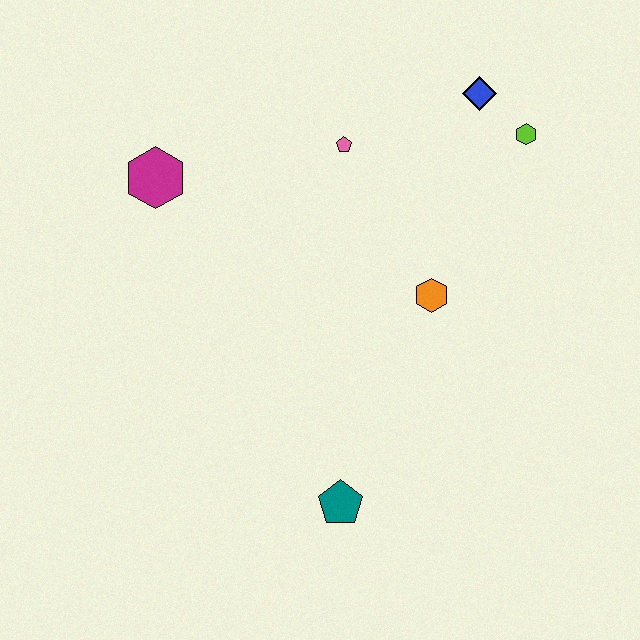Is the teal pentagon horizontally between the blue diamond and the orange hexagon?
No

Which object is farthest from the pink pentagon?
The teal pentagon is farthest from the pink pentagon.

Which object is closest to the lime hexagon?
The blue diamond is closest to the lime hexagon.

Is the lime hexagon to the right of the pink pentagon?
Yes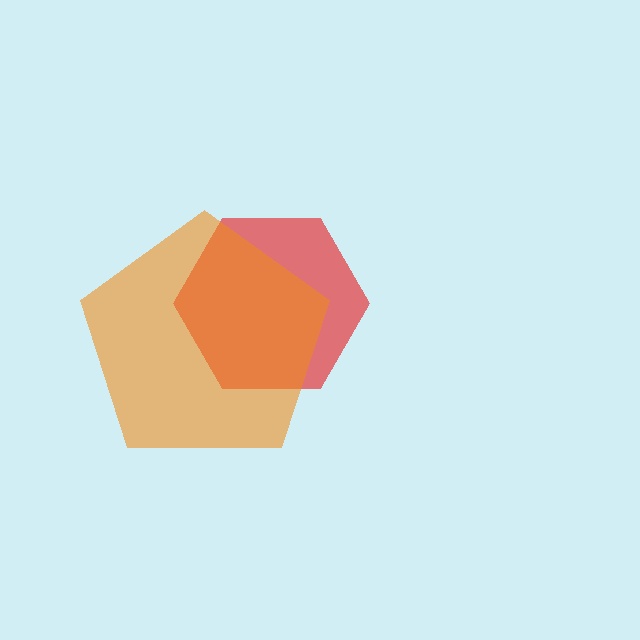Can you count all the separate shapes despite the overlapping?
Yes, there are 2 separate shapes.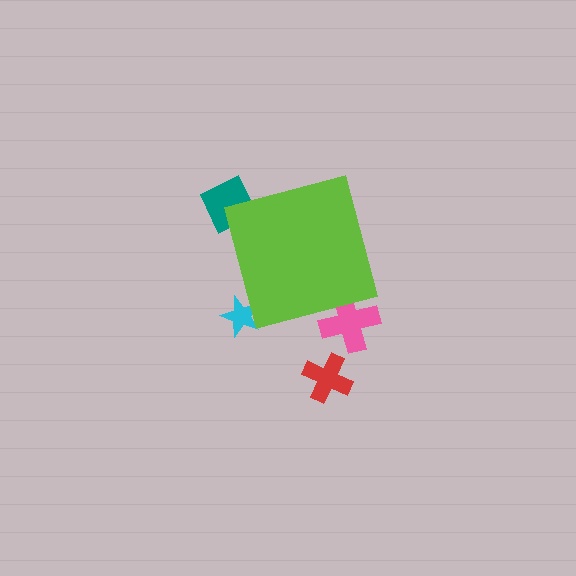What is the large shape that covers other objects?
A lime square.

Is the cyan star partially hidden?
Yes, the cyan star is partially hidden behind the lime square.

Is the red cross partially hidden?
No, the red cross is fully visible.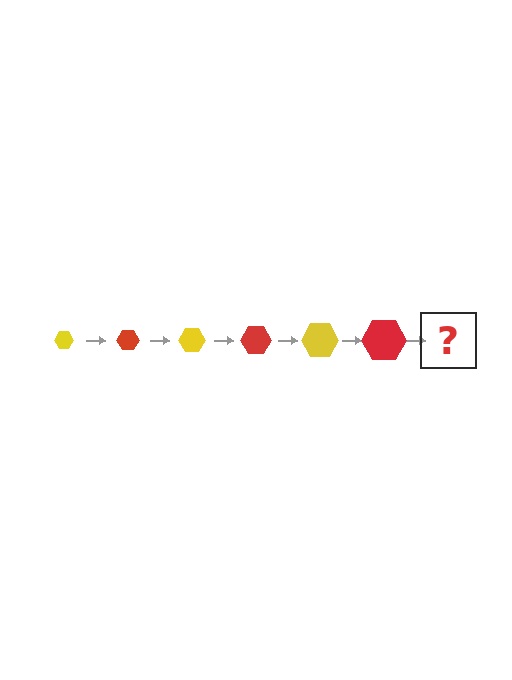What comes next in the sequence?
The next element should be a yellow hexagon, larger than the previous one.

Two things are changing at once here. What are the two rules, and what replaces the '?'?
The two rules are that the hexagon grows larger each step and the color cycles through yellow and red. The '?' should be a yellow hexagon, larger than the previous one.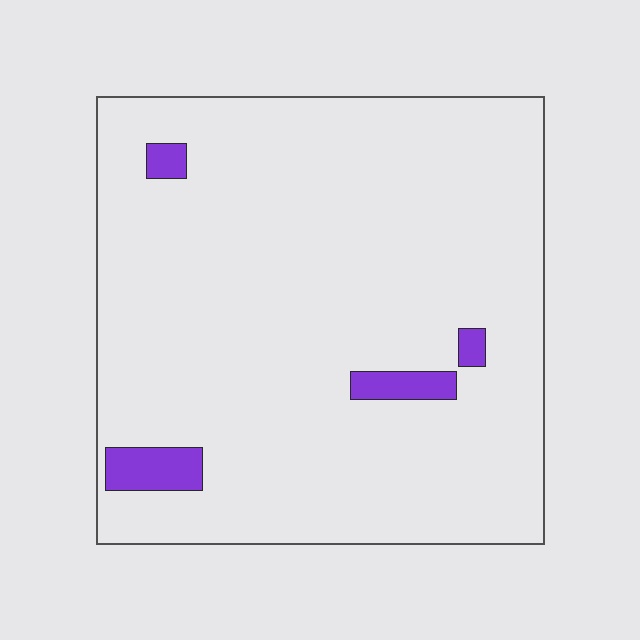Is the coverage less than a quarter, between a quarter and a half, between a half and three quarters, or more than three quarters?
Less than a quarter.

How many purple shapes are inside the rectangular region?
4.